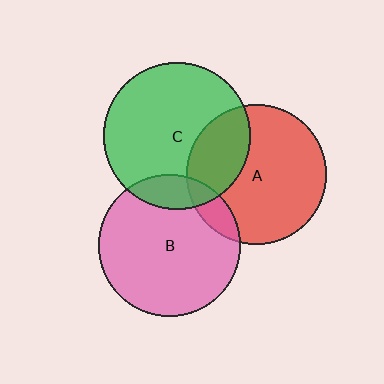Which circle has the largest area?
Circle C (green).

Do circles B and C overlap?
Yes.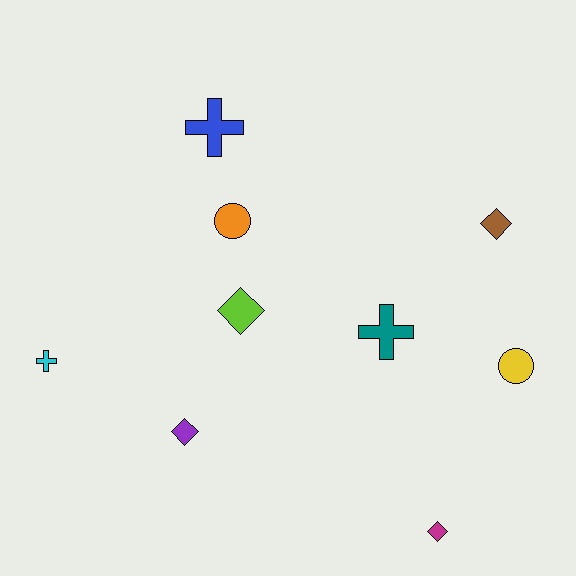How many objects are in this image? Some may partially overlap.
There are 9 objects.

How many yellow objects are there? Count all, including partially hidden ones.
There is 1 yellow object.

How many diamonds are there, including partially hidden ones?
There are 4 diamonds.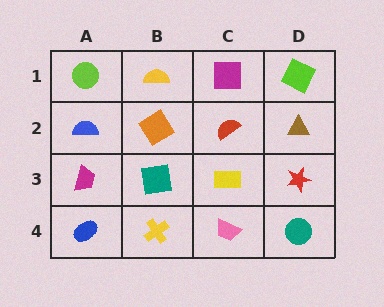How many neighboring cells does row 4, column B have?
3.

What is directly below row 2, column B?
A teal square.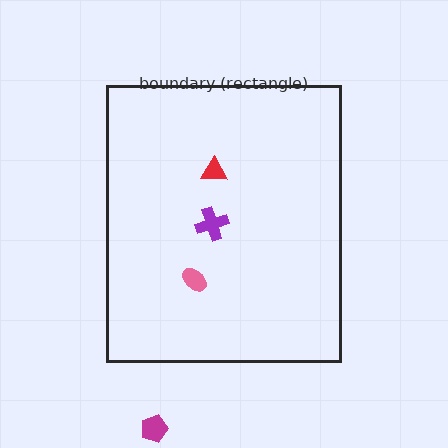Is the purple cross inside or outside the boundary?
Inside.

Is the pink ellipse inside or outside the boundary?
Inside.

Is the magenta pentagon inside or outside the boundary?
Outside.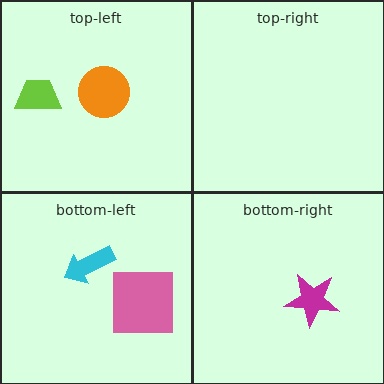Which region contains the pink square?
The bottom-left region.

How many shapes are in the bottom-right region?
1.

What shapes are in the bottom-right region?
The magenta star.